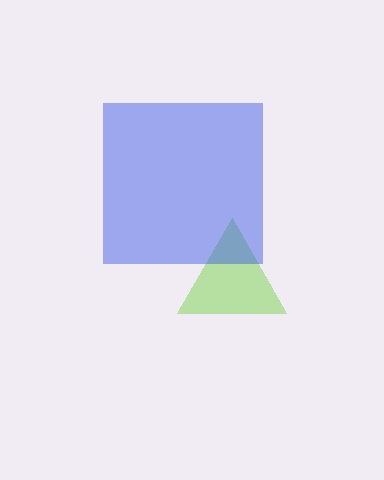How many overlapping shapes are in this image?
There are 2 overlapping shapes in the image.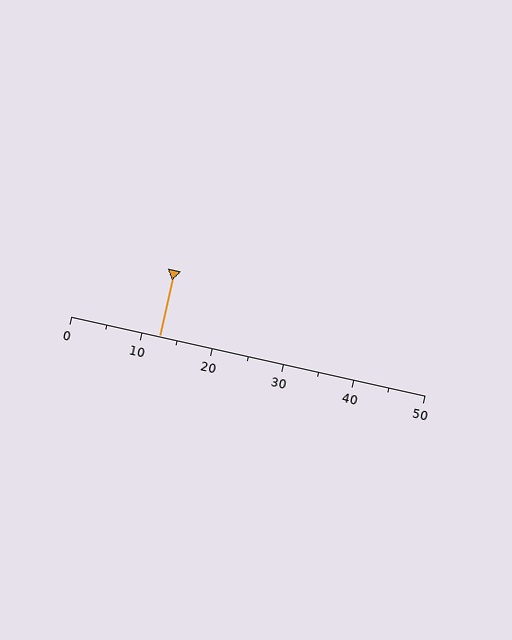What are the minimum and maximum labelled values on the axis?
The axis runs from 0 to 50.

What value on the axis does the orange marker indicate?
The marker indicates approximately 12.5.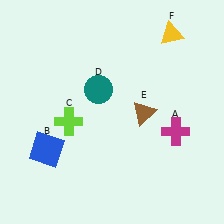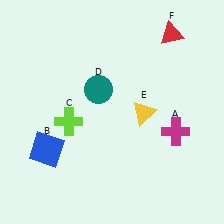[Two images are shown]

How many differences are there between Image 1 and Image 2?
There are 2 differences between the two images.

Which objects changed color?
E changed from brown to yellow. F changed from yellow to red.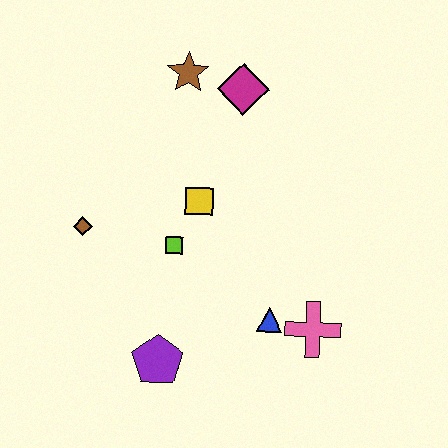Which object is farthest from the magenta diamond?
The purple pentagon is farthest from the magenta diamond.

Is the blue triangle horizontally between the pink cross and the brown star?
Yes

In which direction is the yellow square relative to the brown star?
The yellow square is below the brown star.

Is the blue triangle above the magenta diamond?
No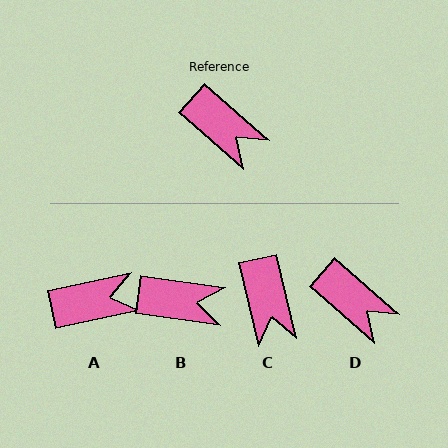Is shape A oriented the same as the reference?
No, it is off by about 53 degrees.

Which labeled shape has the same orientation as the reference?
D.